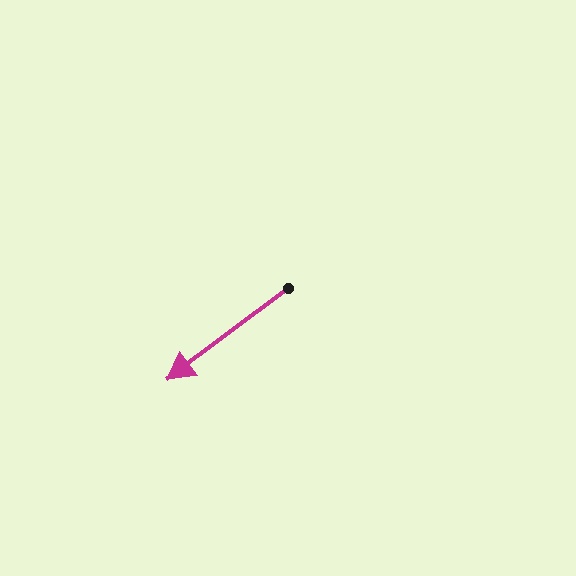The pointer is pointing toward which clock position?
Roughly 8 o'clock.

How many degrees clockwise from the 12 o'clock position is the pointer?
Approximately 233 degrees.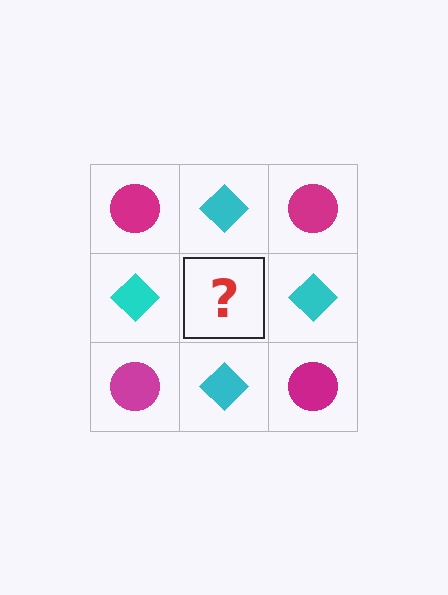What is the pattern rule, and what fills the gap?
The rule is that it alternates magenta circle and cyan diamond in a checkerboard pattern. The gap should be filled with a magenta circle.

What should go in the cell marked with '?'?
The missing cell should contain a magenta circle.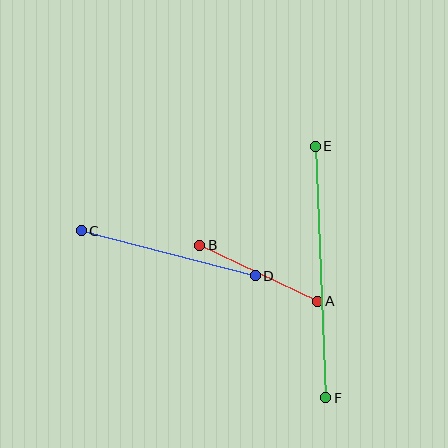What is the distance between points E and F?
The distance is approximately 252 pixels.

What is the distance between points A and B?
The distance is approximately 130 pixels.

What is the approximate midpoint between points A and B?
The midpoint is at approximately (259, 273) pixels.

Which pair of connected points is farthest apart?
Points E and F are farthest apart.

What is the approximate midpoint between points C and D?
The midpoint is at approximately (168, 253) pixels.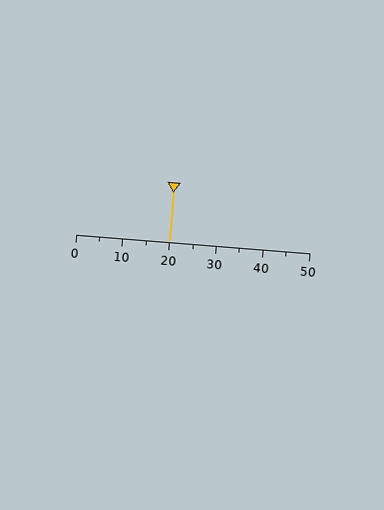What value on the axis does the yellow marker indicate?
The marker indicates approximately 20.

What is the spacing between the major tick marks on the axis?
The major ticks are spaced 10 apart.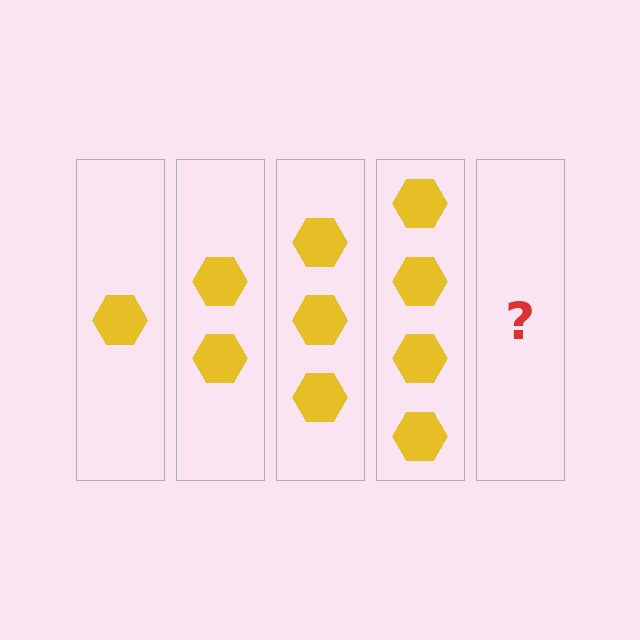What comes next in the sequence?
The next element should be 5 hexagons.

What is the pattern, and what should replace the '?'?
The pattern is that each step adds one more hexagon. The '?' should be 5 hexagons.